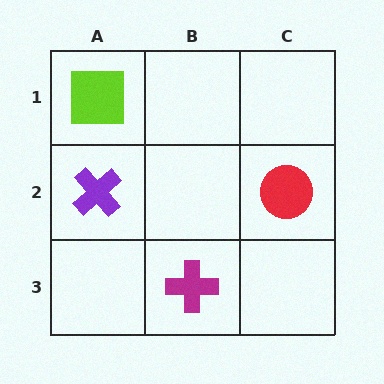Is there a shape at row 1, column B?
No, that cell is empty.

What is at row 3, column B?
A magenta cross.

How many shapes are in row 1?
1 shape.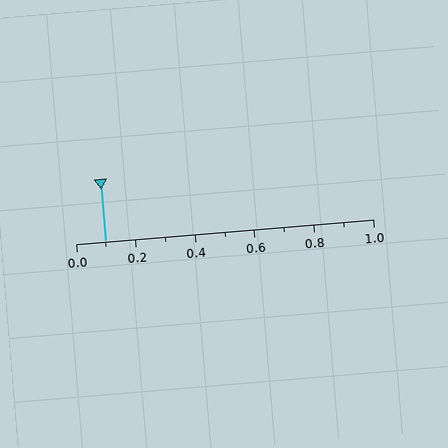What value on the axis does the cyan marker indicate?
The marker indicates approximately 0.1.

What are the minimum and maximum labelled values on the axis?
The axis runs from 0.0 to 1.0.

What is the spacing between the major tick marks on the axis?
The major ticks are spaced 0.2 apart.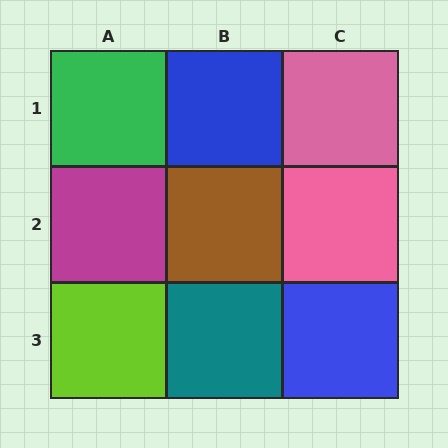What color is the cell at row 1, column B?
Blue.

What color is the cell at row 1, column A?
Green.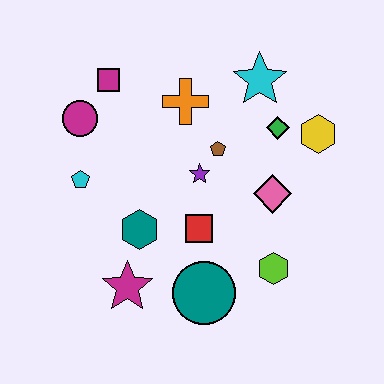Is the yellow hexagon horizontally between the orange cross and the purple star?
No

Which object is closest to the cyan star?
The green diamond is closest to the cyan star.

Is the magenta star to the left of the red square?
Yes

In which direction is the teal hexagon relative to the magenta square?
The teal hexagon is below the magenta square.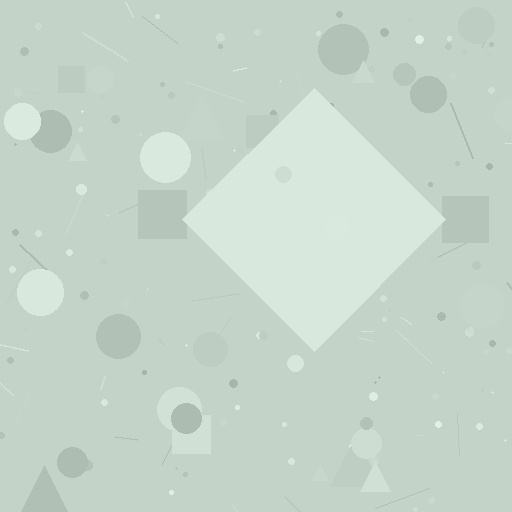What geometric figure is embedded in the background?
A diamond is embedded in the background.